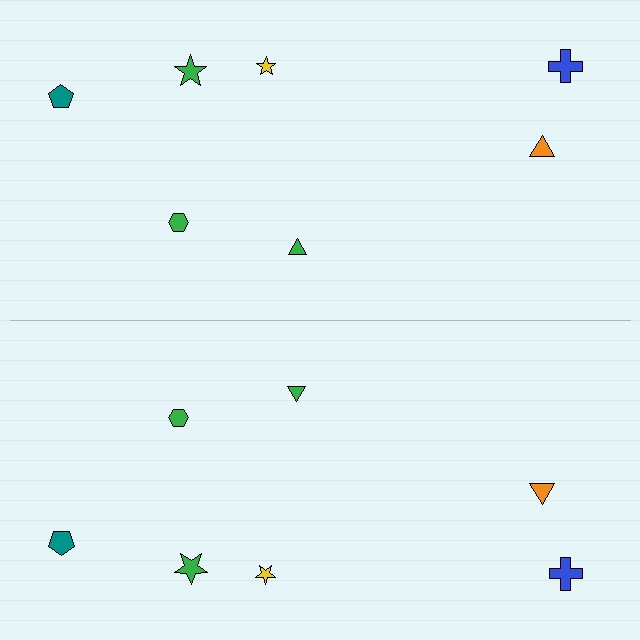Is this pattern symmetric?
Yes, this pattern has bilateral (reflection) symmetry.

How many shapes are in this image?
There are 14 shapes in this image.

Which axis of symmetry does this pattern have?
The pattern has a horizontal axis of symmetry running through the center of the image.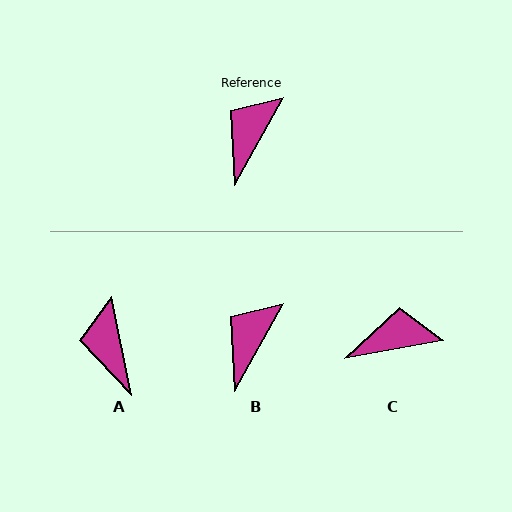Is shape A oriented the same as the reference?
No, it is off by about 40 degrees.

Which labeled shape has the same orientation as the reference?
B.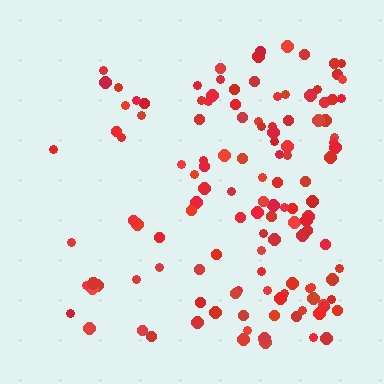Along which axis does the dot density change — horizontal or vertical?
Horizontal.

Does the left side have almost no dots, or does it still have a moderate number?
Still a moderate number, just noticeably fewer than the right.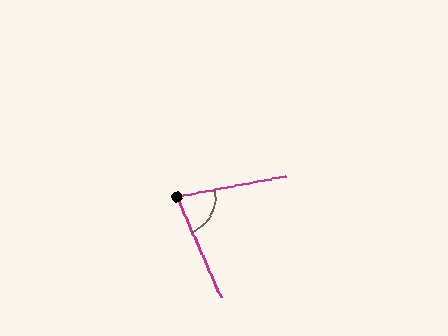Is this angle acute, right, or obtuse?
It is acute.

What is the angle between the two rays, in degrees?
Approximately 77 degrees.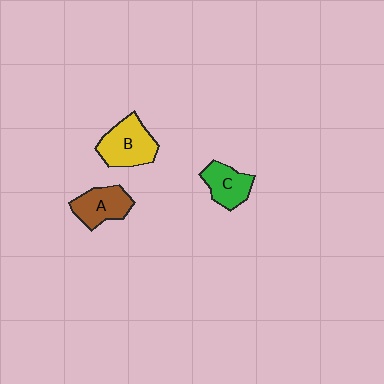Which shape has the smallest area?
Shape C (green).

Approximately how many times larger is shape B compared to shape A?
Approximately 1.2 times.